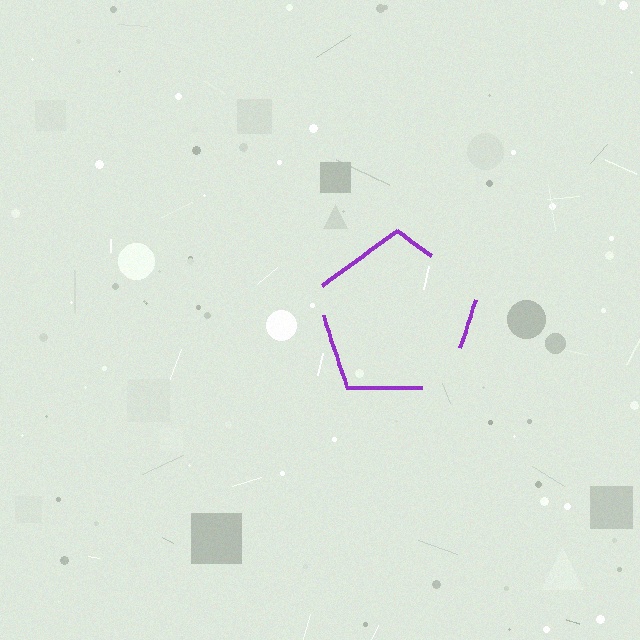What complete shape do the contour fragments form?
The contour fragments form a pentagon.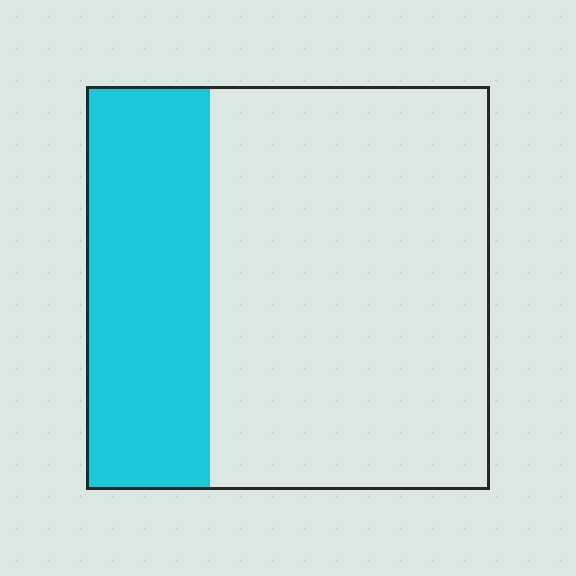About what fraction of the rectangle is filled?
About one third (1/3).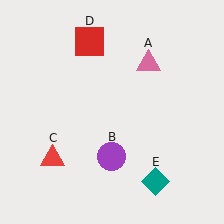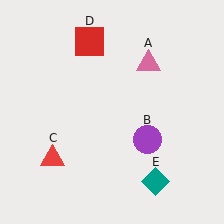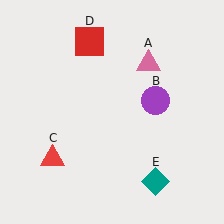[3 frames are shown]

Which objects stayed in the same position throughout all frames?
Pink triangle (object A) and red triangle (object C) and red square (object D) and teal diamond (object E) remained stationary.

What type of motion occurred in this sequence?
The purple circle (object B) rotated counterclockwise around the center of the scene.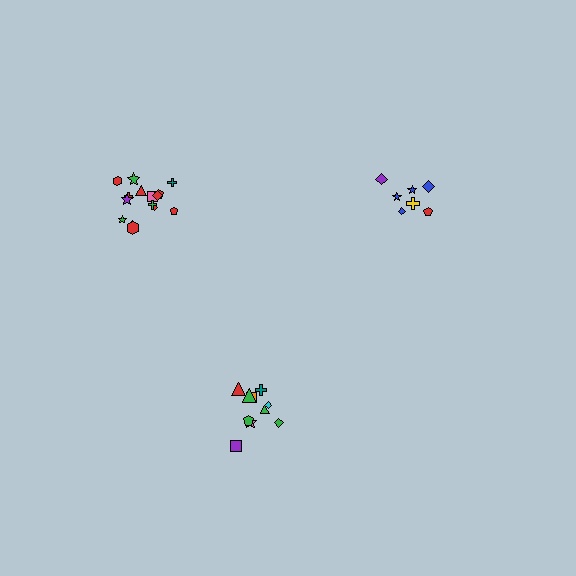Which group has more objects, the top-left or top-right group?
The top-left group.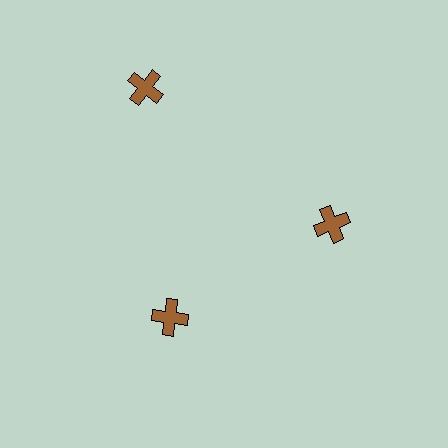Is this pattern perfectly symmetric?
No. The 3 brown crosses are arranged in a ring, but one element near the 11 o'clock position is pushed outward from the center, breaking the 3-fold rotational symmetry.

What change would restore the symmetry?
The symmetry would be restored by moving it inward, back onto the ring so that all 3 crosses sit at equal angles and equal distance from the center.